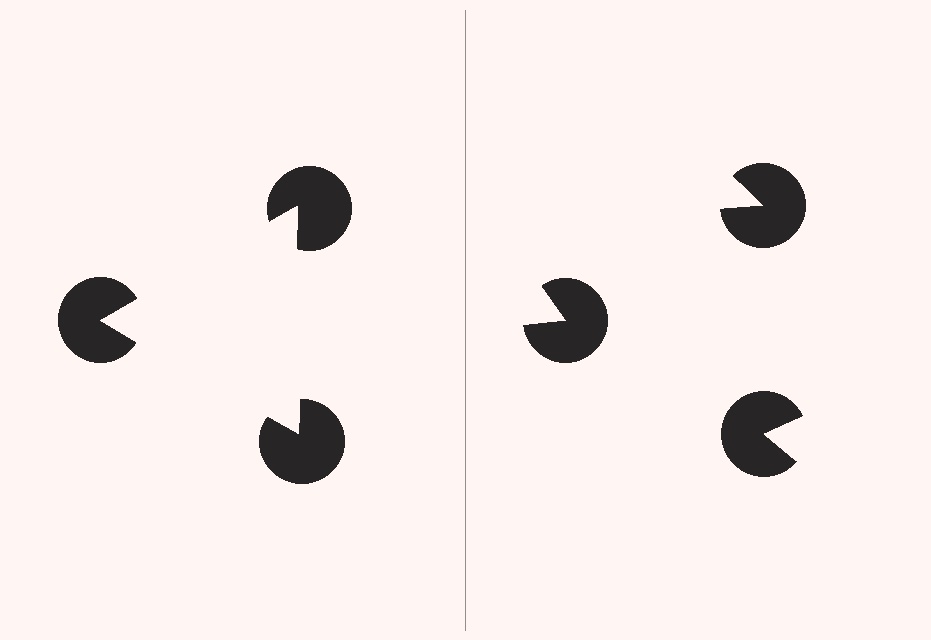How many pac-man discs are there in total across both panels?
6 — 3 on each side.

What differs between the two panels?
The pac-man discs are positioned identically on both sides; only the wedge orientations differ. On the left they align to a triangle; on the right they are misaligned.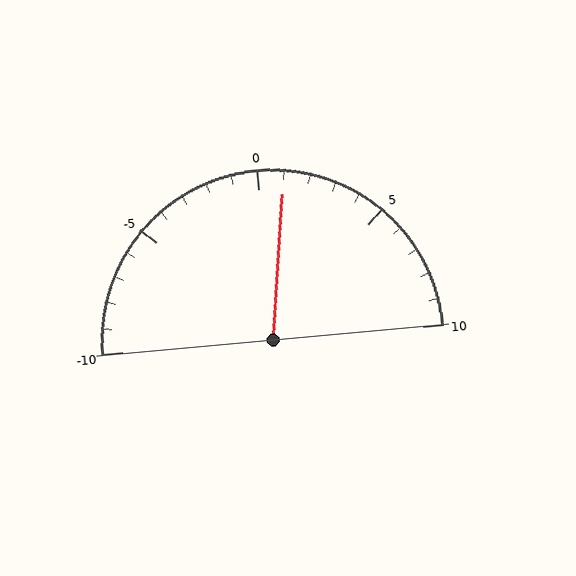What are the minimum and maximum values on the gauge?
The gauge ranges from -10 to 10.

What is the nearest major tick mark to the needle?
The nearest major tick mark is 0.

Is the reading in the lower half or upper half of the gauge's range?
The reading is in the upper half of the range (-10 to 10).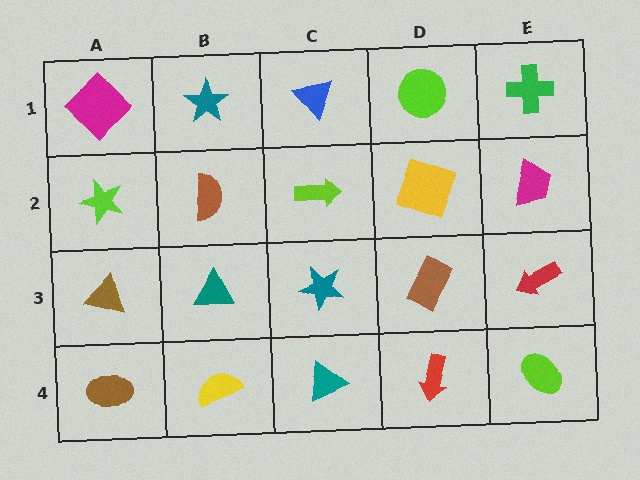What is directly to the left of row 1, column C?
A teal star.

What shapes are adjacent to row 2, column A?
A magenta diamond (row 1, column A), a brown triangle (row 3, column A), a brown semicircle (row 2, column B).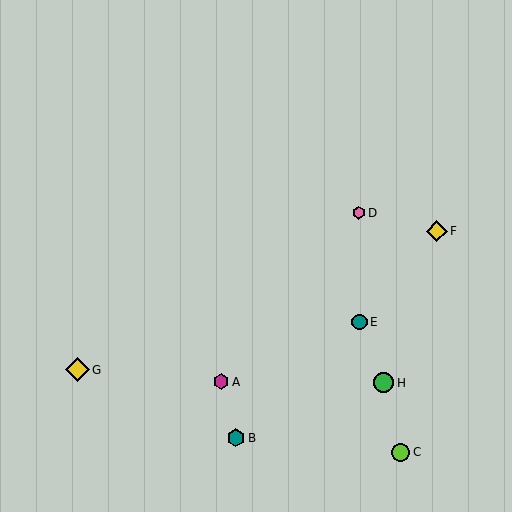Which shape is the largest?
The yellow diamond (labeled G) is the largest.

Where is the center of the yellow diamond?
The center of the yellow diamond is at (78, 370).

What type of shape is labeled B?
Shape B is a teal hexagon.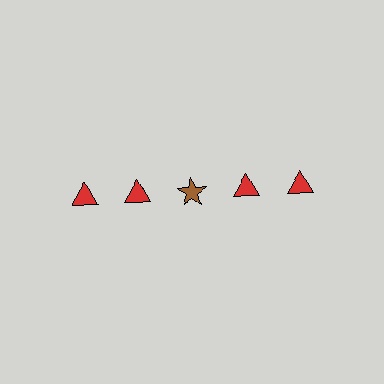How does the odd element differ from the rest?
It differs in both color (brown instead of red) and shape (star instead of triangle).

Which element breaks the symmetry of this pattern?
The brown star in the top row, center column breaks the symmetry. All other shapes are red triangles.